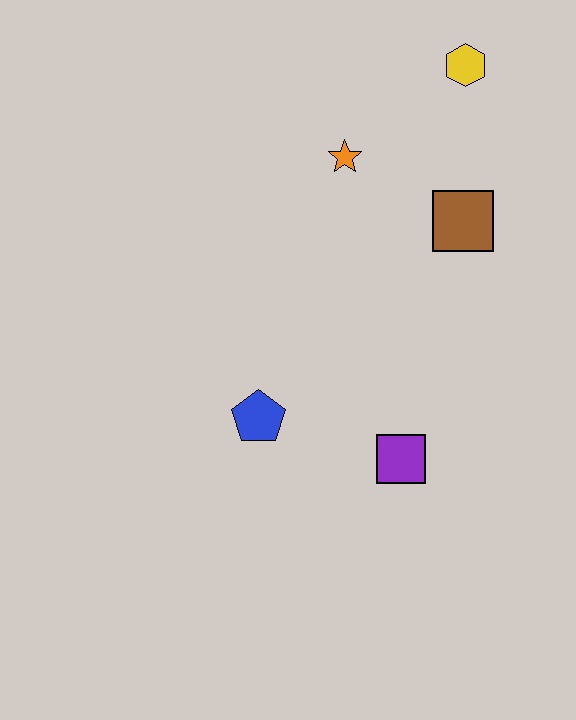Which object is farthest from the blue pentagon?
The yellow hexagon is farthest from the blue pentagon.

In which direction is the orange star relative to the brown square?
The orange star is to the left of the brown square.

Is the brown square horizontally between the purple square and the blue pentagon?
No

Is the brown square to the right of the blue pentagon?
Yes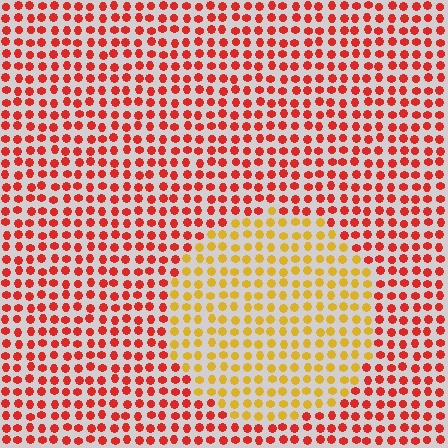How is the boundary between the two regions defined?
The boundary is defined purely by a slight shift in hue (about 47 degrees). Spacing, size, and orientation are identical on both sides.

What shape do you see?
I see a circle.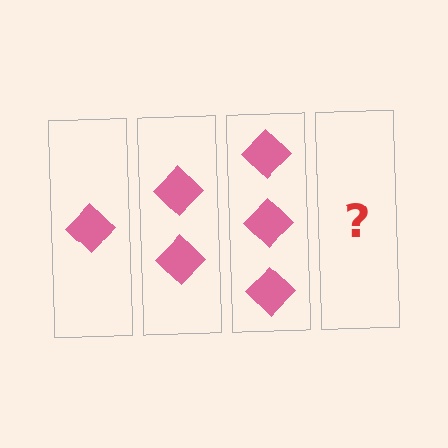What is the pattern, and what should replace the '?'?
The pattern is that each step adds one more diamond. The '?' should be 4 diamonds.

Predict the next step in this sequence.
The next step is 4 diamonds.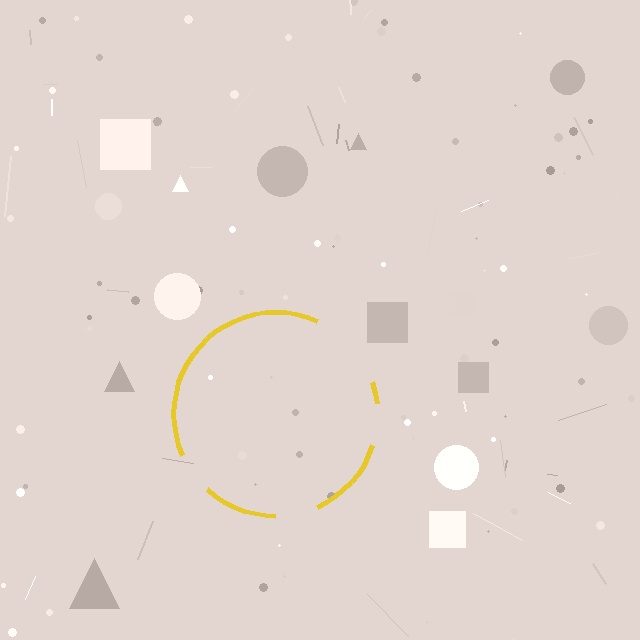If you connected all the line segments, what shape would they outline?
They would outline a circle.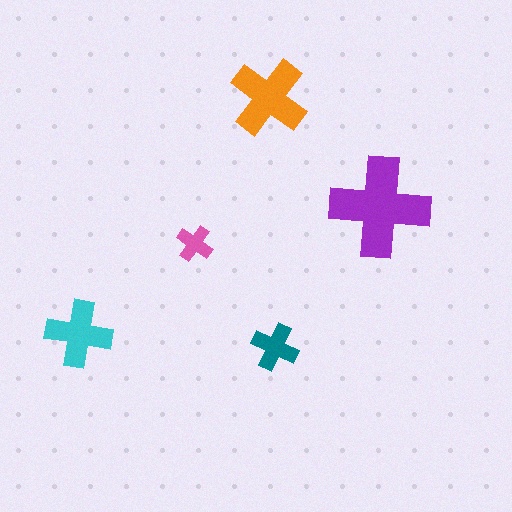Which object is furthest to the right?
The purple cross is rightmost.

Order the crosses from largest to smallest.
the purple one, the orange one, the cyan one, the teal one, the pink one.